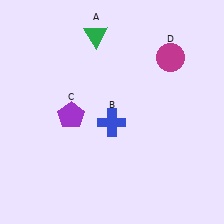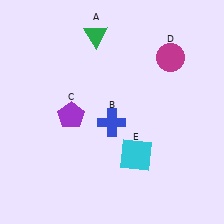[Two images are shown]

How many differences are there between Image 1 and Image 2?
There is 1 difference between the two images.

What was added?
A cyan square (E) was added in Image 2.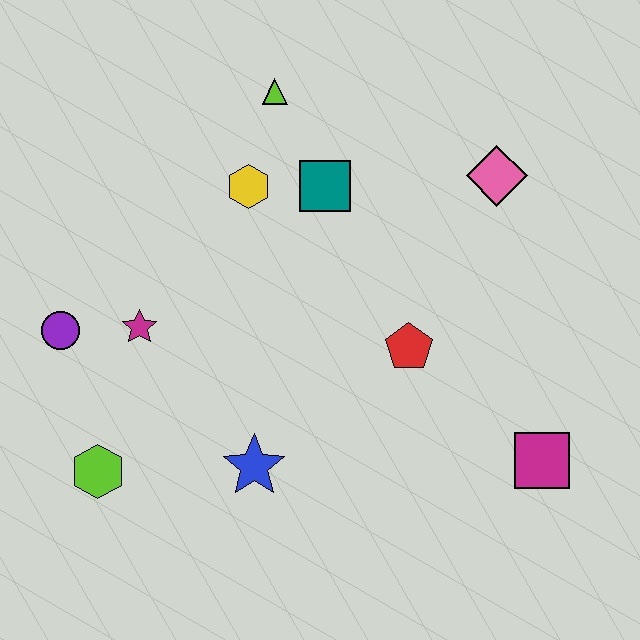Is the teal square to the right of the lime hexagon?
Yes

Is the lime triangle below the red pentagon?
No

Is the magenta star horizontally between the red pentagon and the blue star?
No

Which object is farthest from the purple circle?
The magenta square is farthest from the purple circle.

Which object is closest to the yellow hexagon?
The teal square is closest to the yellow hexagon.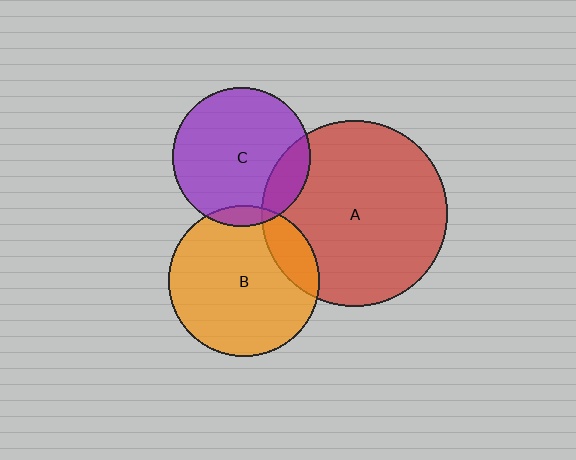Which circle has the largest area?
Circle A (red).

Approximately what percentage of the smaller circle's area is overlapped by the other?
Approximately 15%.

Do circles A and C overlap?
Yes.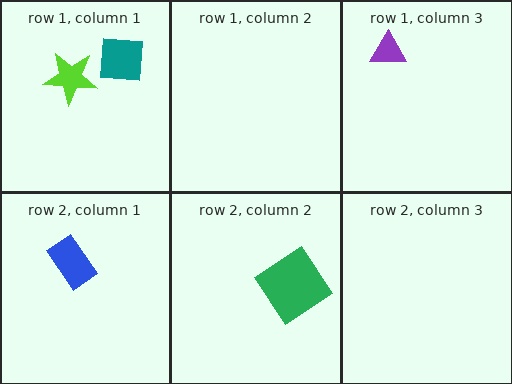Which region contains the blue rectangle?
The row 2, column 1 region.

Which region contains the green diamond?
The row 2, column 2 region.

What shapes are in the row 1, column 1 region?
The lime star, the teal square.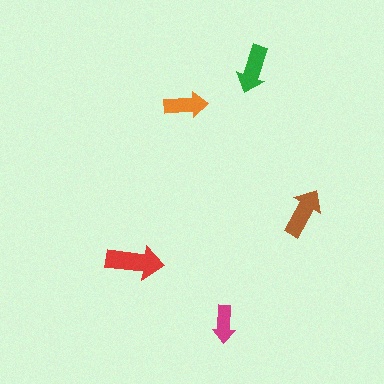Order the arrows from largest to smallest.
the red one, the brown one, the green one, the orange one, the magenta one.